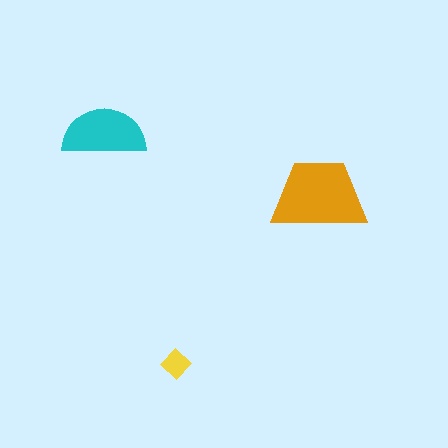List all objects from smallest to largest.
The yellow diamond, the cyan semicircle, the orange trapezoid.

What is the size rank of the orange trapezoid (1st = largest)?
1st.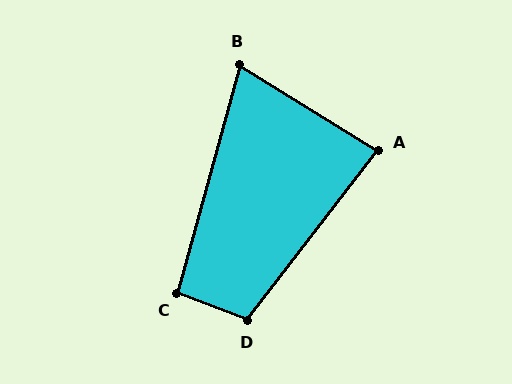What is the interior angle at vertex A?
Approximately 84 degrees (acute).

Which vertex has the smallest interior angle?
B, at approximately 73 degrees.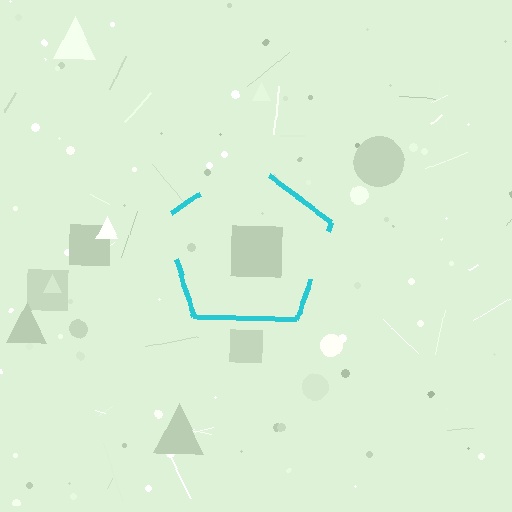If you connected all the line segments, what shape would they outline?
They would outline a pentagon.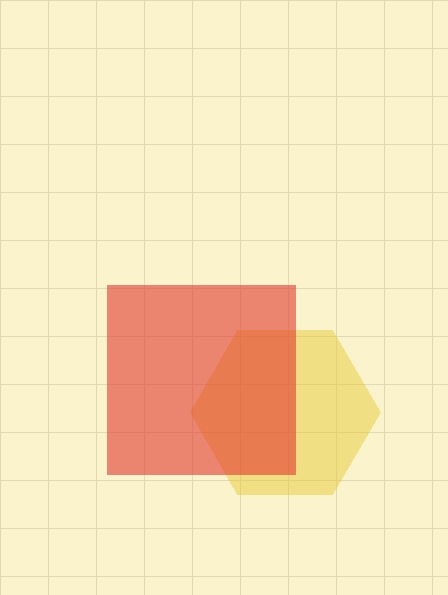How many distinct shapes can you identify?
There are 2 distinct shapes: a yellow hexagon, a red square.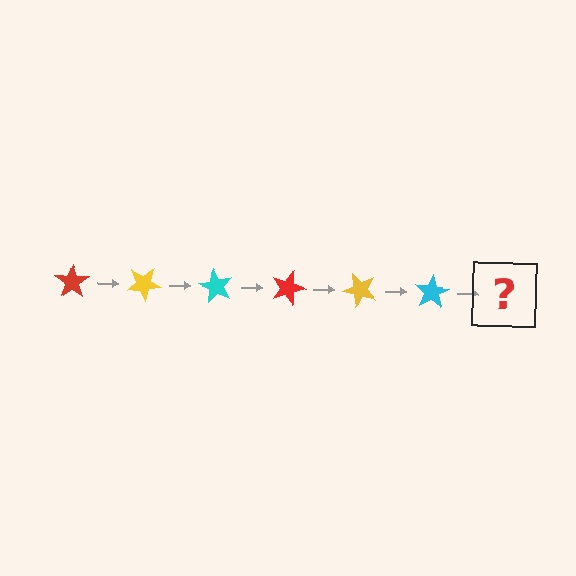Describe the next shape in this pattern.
It should be a red star, rotated 180 degrees from the start.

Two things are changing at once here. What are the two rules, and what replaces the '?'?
The two rules are that it rotates 30 degrees each step and the color cycles through red, yellow, and cyan. The '?' should be a red star, rotated 180 degrees from the start.